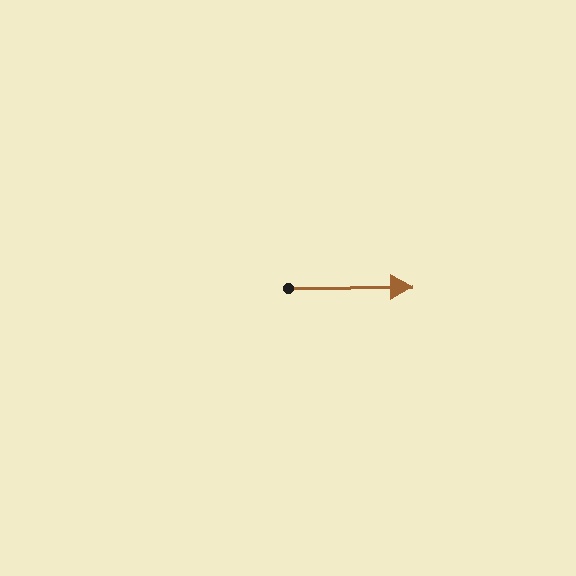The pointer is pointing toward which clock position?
Roughly 3 o'clock.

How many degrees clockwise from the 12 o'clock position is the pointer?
Approximately 89 degrees.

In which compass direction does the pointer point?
East.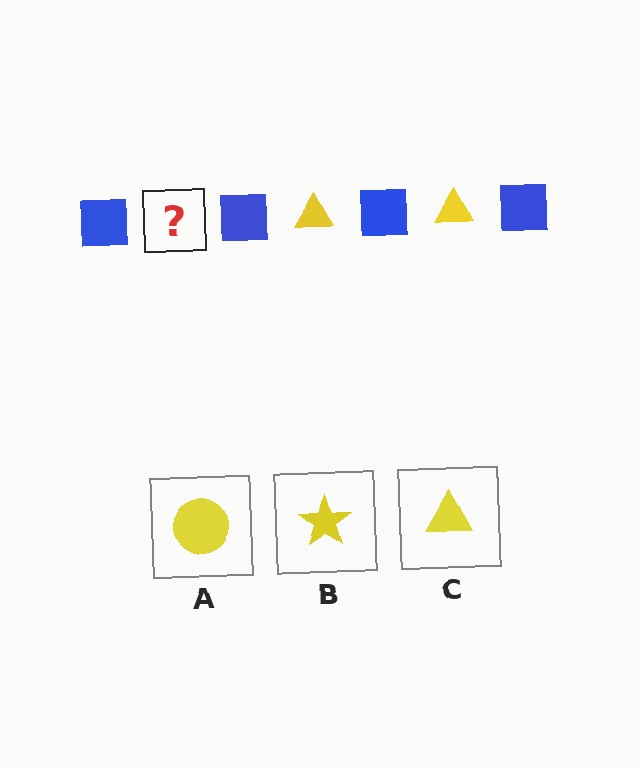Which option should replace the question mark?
Option C.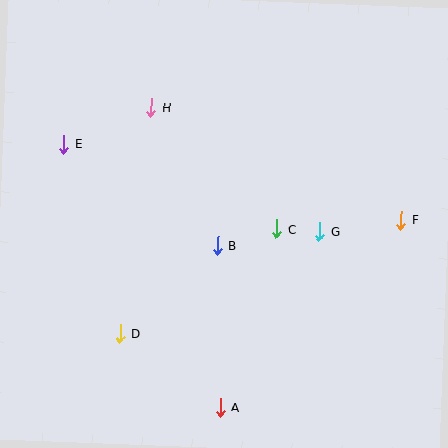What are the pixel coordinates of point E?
Point E is at (64, 144).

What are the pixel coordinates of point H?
Point H is at (151, 107).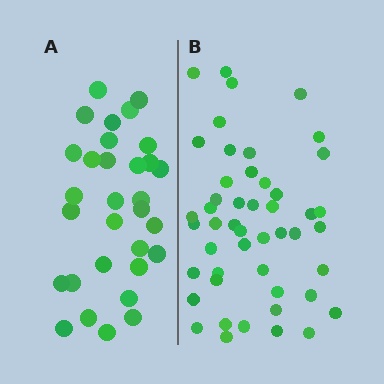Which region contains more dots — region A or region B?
Region B (the right region) has more dots.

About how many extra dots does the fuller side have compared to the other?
Region B has approximately 15 more dots than region A.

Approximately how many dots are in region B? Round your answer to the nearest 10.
About 50 dots. (The exact count is 48, which rounds to 50.)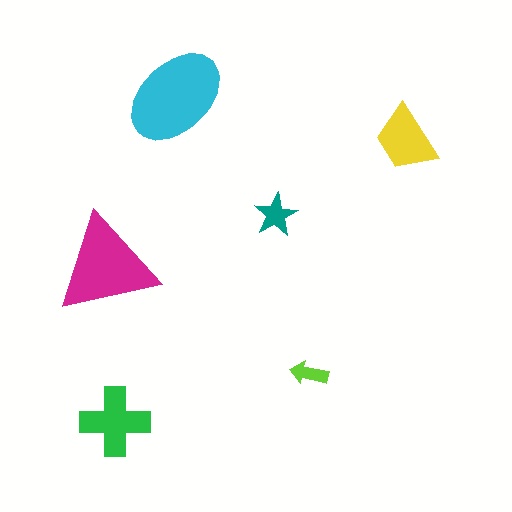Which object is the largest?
The cyan ellipse.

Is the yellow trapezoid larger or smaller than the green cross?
Smaller.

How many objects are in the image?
There are 6 objects in the image.